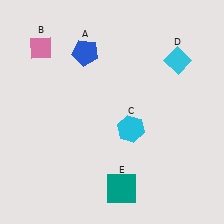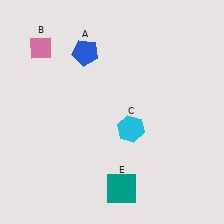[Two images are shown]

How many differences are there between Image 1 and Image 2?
There is 1 difference between the two images.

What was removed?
The cyan diamond (D) was removed in Image 2.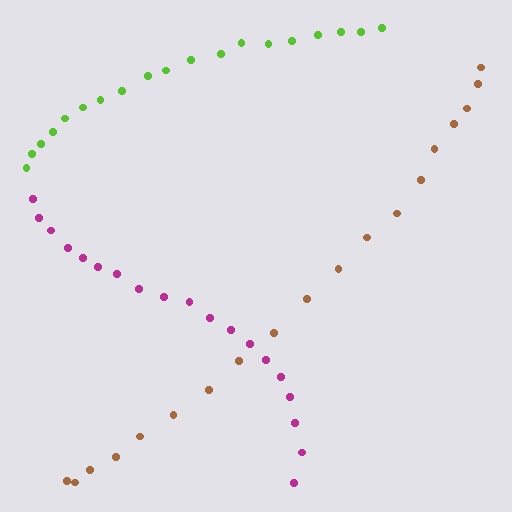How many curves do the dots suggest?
There are 3 distinct paths.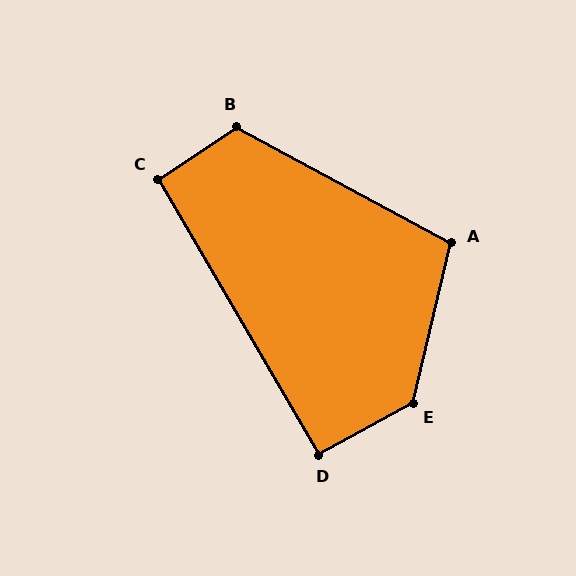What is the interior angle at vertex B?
Approximately 118 degrees (obtuse).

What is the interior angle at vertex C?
Approximately 94 degrees (approximately right).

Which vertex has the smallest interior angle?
D, at approximately 91 degrees.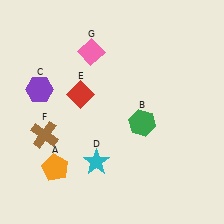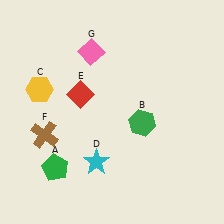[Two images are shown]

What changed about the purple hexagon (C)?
In Image 1, C is purple. In Image 2, it changed to yellow.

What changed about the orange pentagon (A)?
In Image 1, A is orange. In Image 2, it changed to green.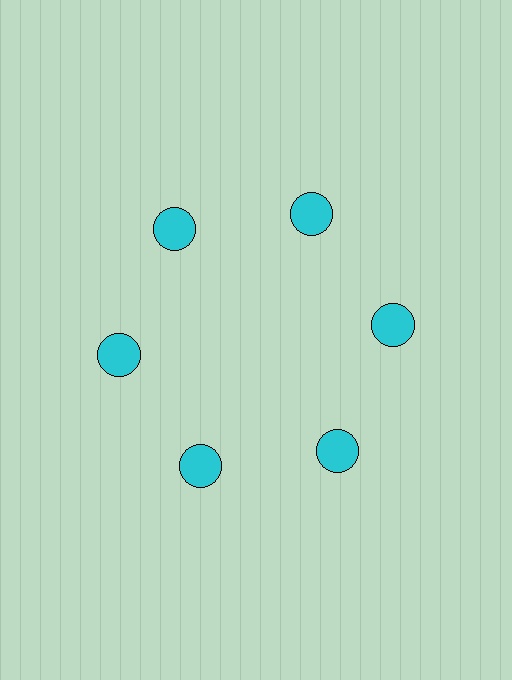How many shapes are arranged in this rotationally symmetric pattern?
There are 6 shapes, arranged in 6 groups of 1.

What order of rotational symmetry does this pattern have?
This pattern has 6-fold rotational symmetry.